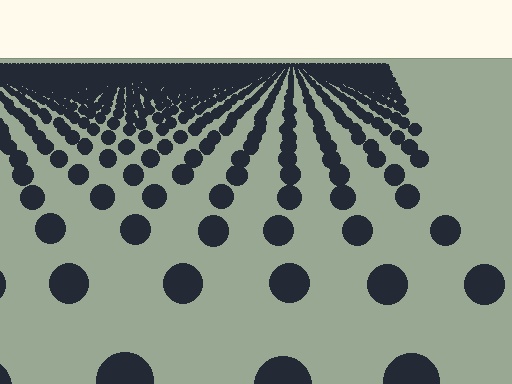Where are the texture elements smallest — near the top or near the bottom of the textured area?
Near the top.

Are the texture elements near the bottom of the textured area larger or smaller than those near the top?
Larger. Near the bottom, elements are closer to the viewer and appear at a bigger on-screen size.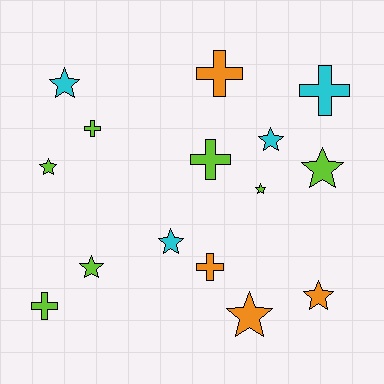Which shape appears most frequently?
Star, with 9 objects.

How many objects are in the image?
There are 15 objects.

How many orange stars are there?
There are 2 orange stars.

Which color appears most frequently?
Lime, with 7 objects.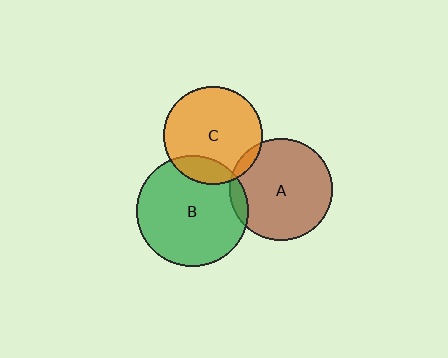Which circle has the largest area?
Circle B (green).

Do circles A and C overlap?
Yes.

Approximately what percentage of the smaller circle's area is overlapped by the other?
Approximately 5%.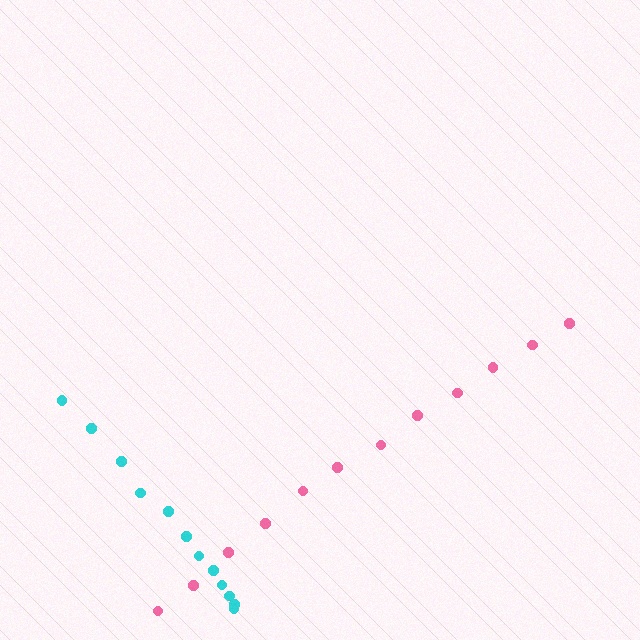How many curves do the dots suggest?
There are 2 distinct paths.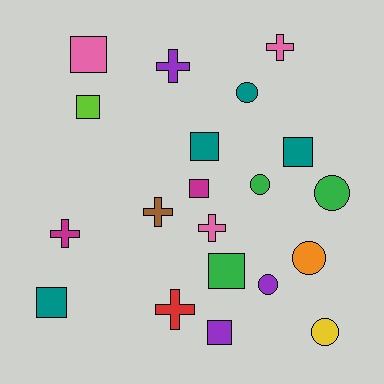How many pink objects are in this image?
There are 3 pink objects.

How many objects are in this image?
There are 20 objects.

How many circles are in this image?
There are 6 circles.